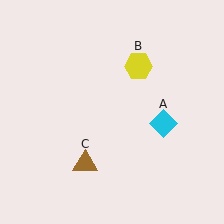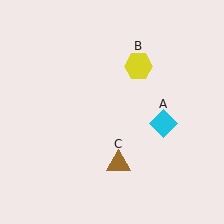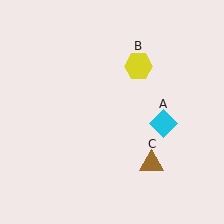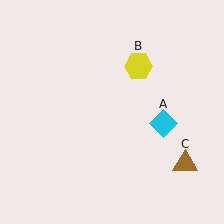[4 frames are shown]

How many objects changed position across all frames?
1 object changed position: brown triangle (object C).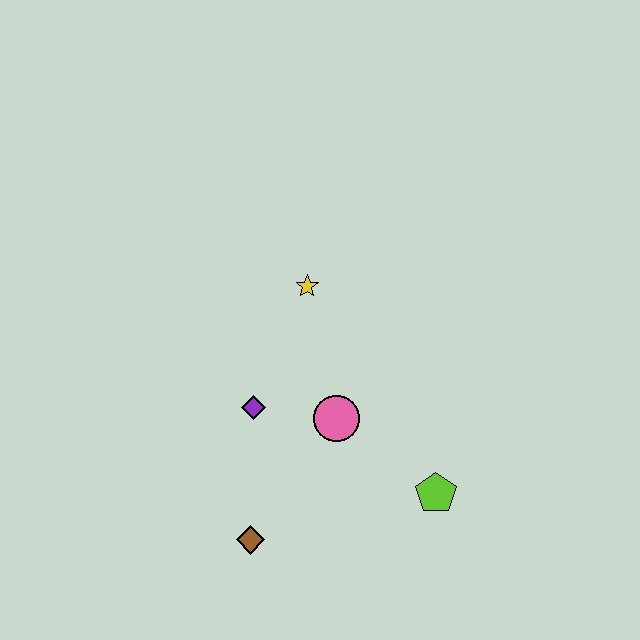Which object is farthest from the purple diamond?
The lime pentagon is farthest from the purple diamond.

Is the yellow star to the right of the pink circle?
No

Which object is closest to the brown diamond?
The purple diamond is closest to the brown diamond.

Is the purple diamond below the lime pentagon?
No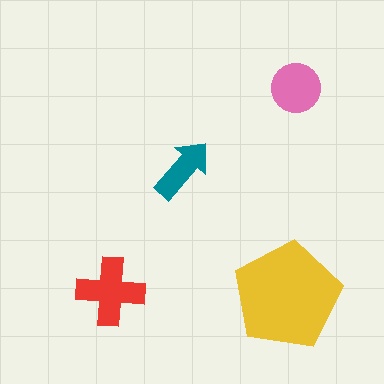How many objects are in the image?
There are 4 objects in the image.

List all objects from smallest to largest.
The teal arrow, the pink circle, the red cross, the yellow pentagon.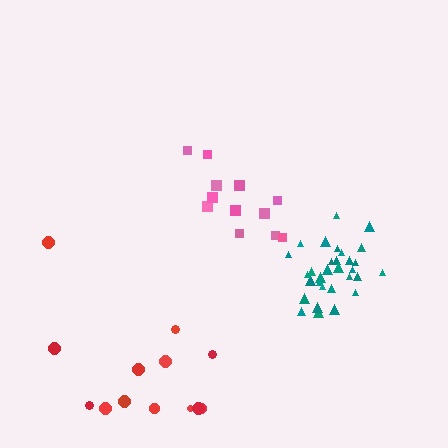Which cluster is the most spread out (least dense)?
Red.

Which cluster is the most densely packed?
Teal.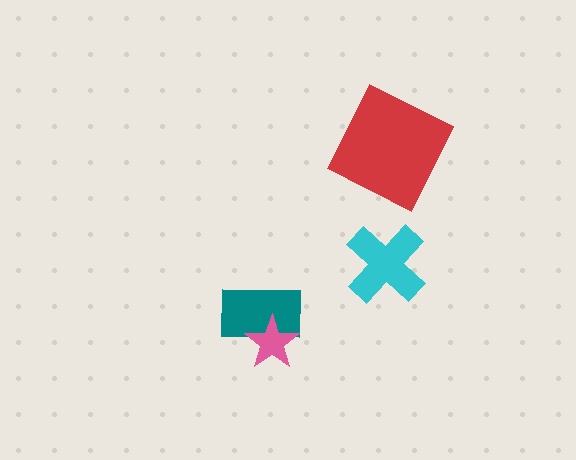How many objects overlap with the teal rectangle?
1 object overlaps with the teal rectangle.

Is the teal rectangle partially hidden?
Yes, it is partially covered by another shape.